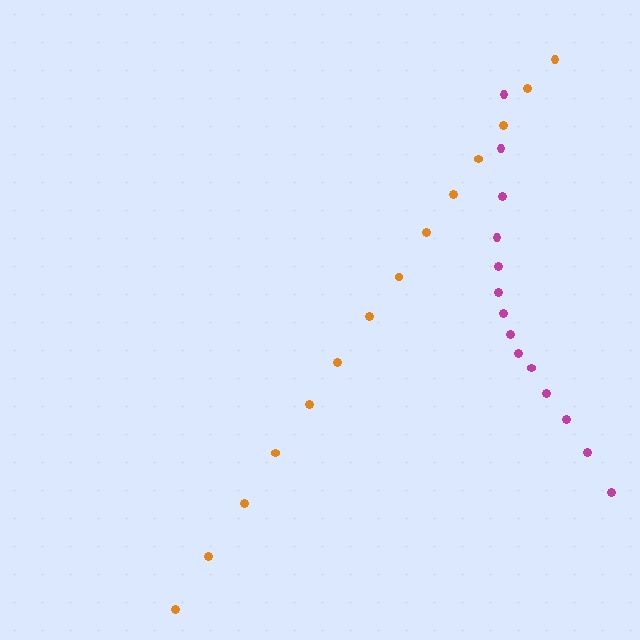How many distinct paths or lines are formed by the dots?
There are 2 distinct paths.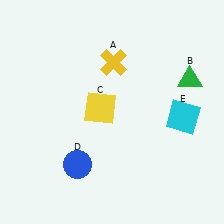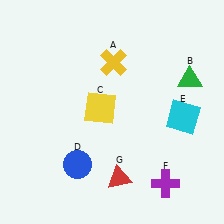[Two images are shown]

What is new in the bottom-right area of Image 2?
A red triangle (G) was added in the bottom-right area of Image 2.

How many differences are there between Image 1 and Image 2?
There are 2 differences between the two images.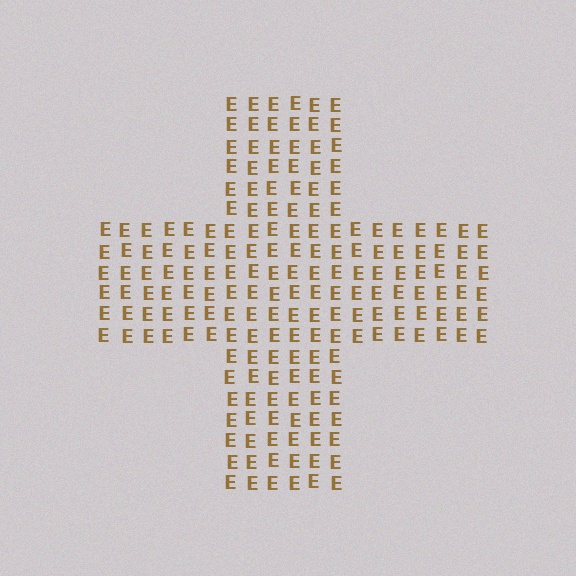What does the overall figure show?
The overall figure shows a cross.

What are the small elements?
The small elements are letter E's.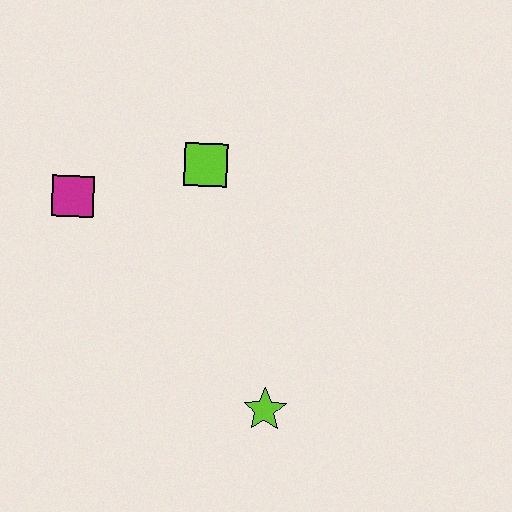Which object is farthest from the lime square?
The lime star is farthest from the lime square.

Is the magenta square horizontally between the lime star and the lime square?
No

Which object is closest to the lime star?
The lime square is closest to the lime star.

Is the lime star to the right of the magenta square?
Yes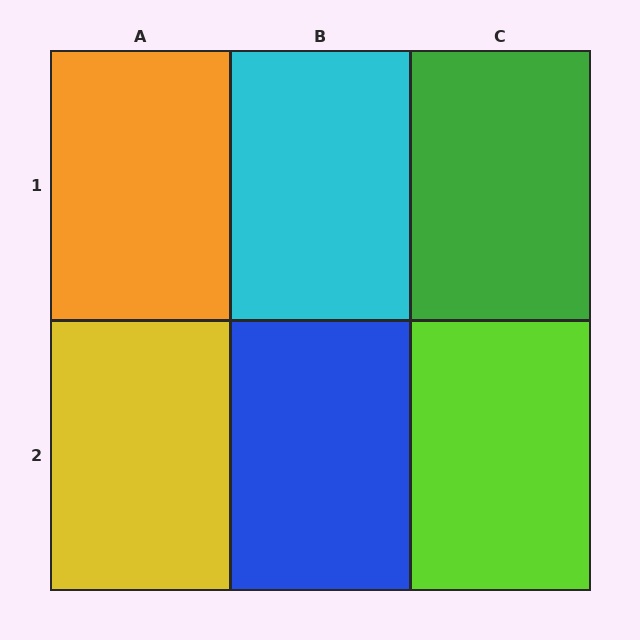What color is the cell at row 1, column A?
Orange.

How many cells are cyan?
1 cell is cyan.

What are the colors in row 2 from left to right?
Yellow, blue, lime.